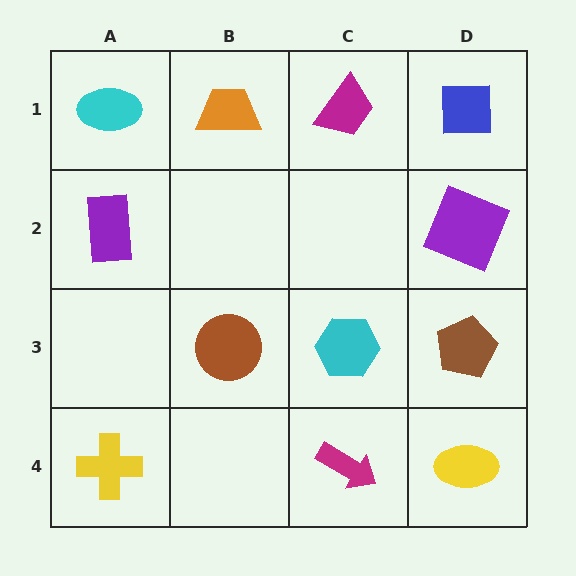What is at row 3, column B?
A brown circle.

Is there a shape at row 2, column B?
No, that cell is empty.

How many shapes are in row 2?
2 shapes.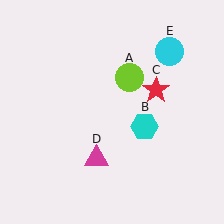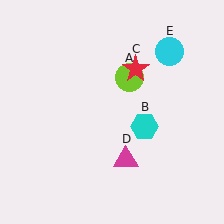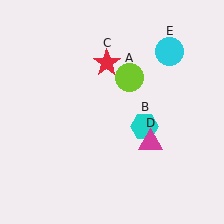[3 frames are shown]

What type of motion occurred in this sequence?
The red star (object C), magenta triangle (object D) rotated counterclockwise around the center of the scene.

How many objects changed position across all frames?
2 objects changed position: red star (object C), magenta triangle (object D).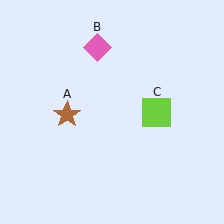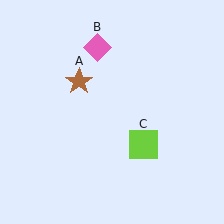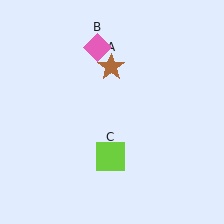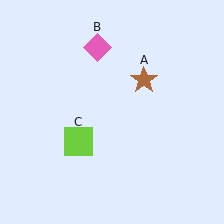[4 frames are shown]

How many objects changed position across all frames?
2 objects changed position: brown star (object A), lime square (object C).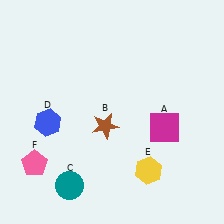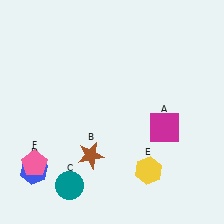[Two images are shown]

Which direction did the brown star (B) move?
The brown star (B) moved down.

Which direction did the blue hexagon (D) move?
The blue hexagon (D) moved down.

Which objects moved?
The objects that moved are: the brown star (B), the blue hexagon (D).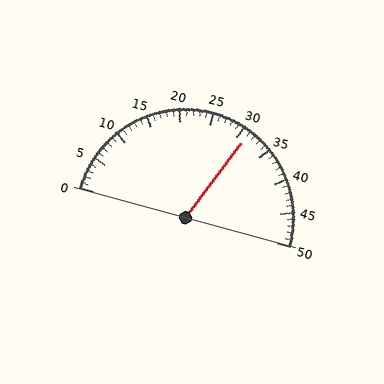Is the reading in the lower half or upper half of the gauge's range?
The reading is in the upper half of the range (0 to 50).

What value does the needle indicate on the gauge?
The needle indicates approximately 31.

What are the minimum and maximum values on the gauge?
The gauge ranges from 0 to 50.